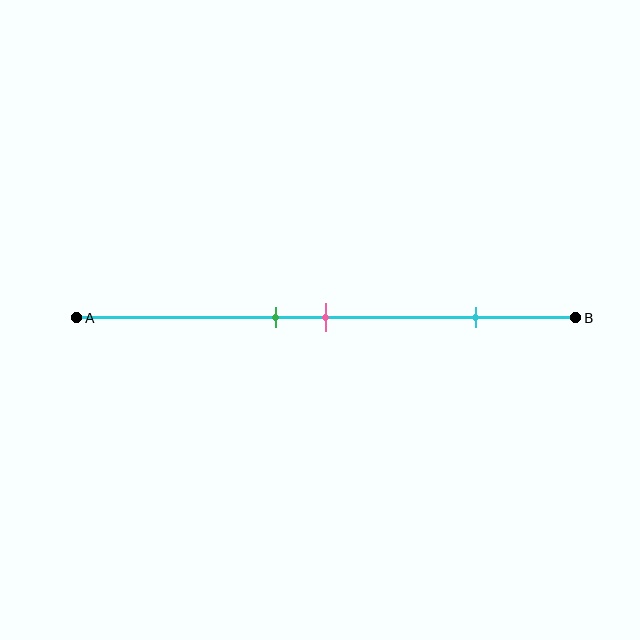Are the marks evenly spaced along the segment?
No, the marks are not evenly spaced.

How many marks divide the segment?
There are 3 marks dividing the segment.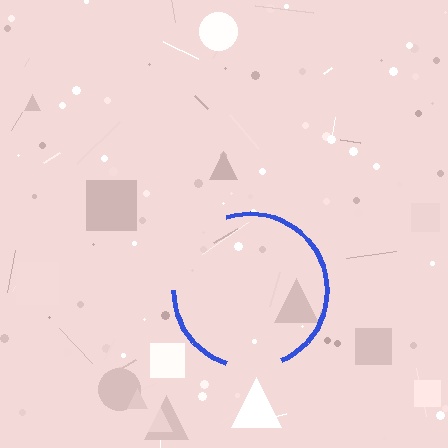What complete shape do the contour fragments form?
The contour fragments form a circle.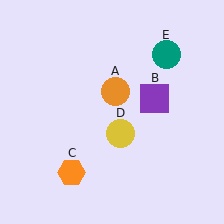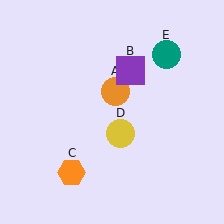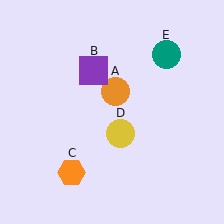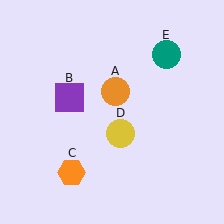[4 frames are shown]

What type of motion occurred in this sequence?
The purple square (object B) rotated counterclockwise around the center of the scene.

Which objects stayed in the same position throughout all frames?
Orange circle (object A) and orange hexagon (object C) and yellow circle (object D) and teal circle (object E) remained stationary.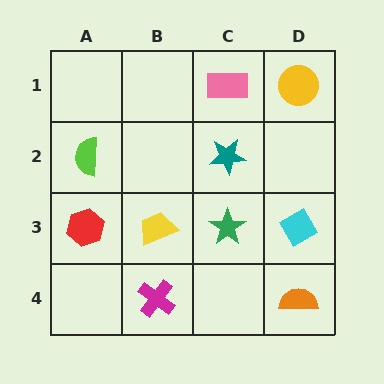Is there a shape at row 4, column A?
No, that cell is empty.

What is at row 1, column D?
A yellow circle.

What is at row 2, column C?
A teal star.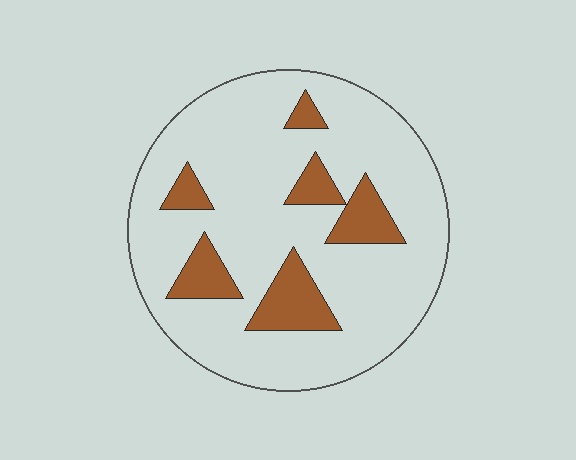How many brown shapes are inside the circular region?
6.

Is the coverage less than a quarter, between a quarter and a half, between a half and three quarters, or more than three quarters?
Less than a quarter.